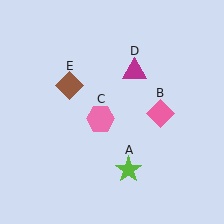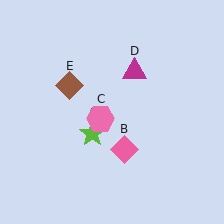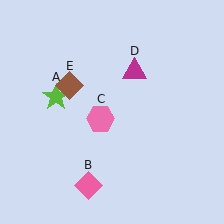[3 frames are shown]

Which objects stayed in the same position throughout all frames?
Pink hexagon (object C) and magenta triangle (object D) and brown diamond (object E) remained stationary.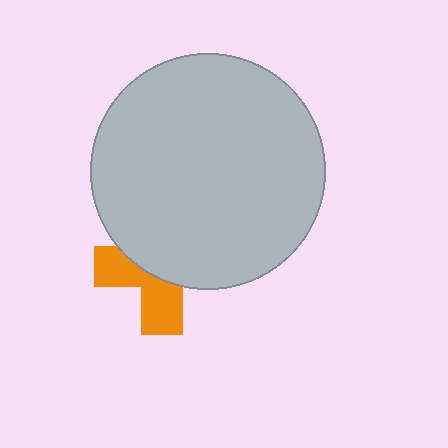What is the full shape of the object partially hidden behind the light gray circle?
The partially hidden object is an orange cross.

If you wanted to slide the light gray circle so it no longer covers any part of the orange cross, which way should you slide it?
Slide it up — that is the most direct way to separate the two shapes.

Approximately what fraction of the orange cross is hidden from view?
Roughly 59% of the orange cross is hidden behind the light gray circle.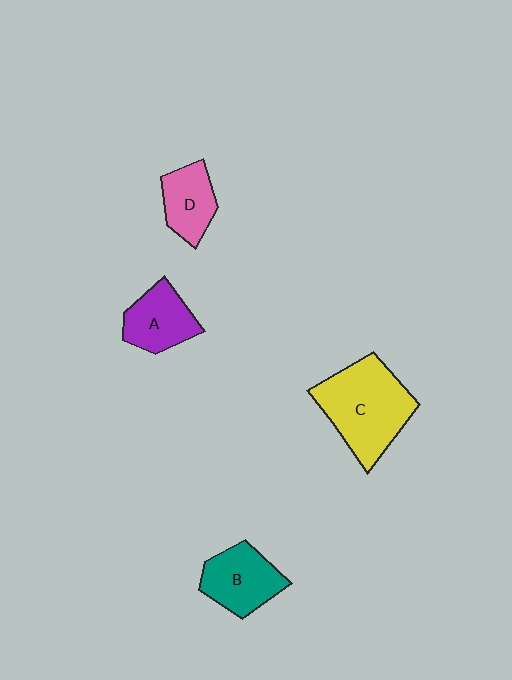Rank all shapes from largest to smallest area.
From largest to smallest: C (yellow), B (teal), A (purple), D (pink).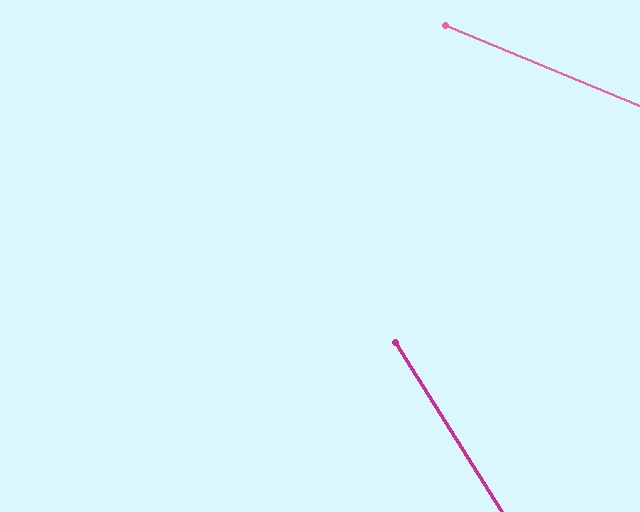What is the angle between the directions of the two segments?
Approximately 35 degrees.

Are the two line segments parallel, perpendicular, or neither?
Neither parallel nor perpendicular — they differ by about 35°.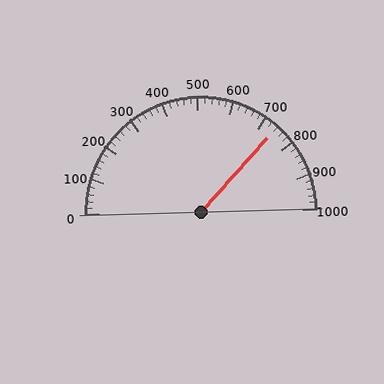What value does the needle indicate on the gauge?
The needle indicates approximately 740.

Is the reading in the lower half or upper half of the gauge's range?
The reading is in the upper half of the range (0 to 1000).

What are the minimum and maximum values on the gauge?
The gauge ranges from 0 to 1000.